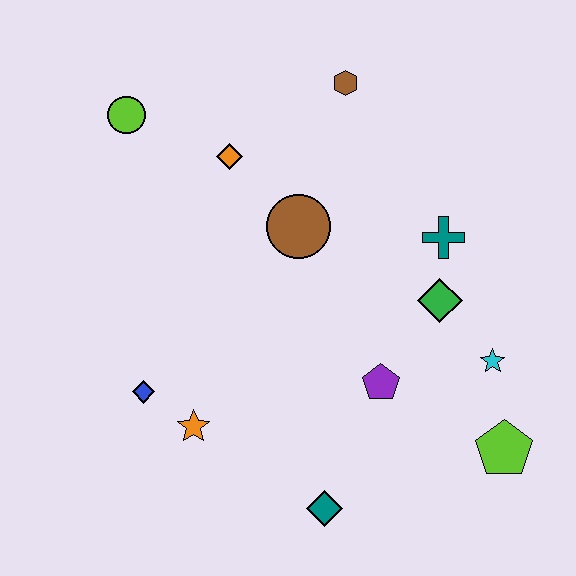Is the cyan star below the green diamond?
Yes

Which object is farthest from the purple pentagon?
The lime circle is farthest from the purple pentagon.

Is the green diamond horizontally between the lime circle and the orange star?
No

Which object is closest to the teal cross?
The green diamond is closest to the teal cross.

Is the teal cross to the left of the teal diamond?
No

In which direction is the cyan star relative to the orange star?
The cyan star is to the right of the orange star.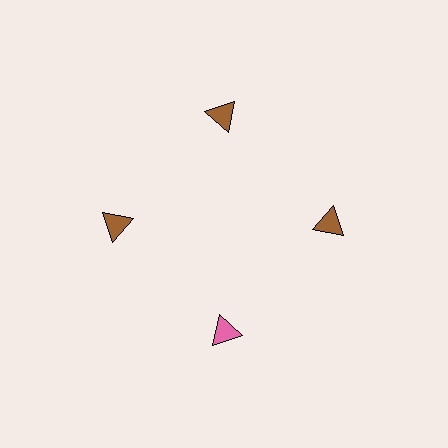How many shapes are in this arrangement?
There are 4 shapes arranged in a ring pattern.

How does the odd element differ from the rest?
It has a different color: pink instead of brown.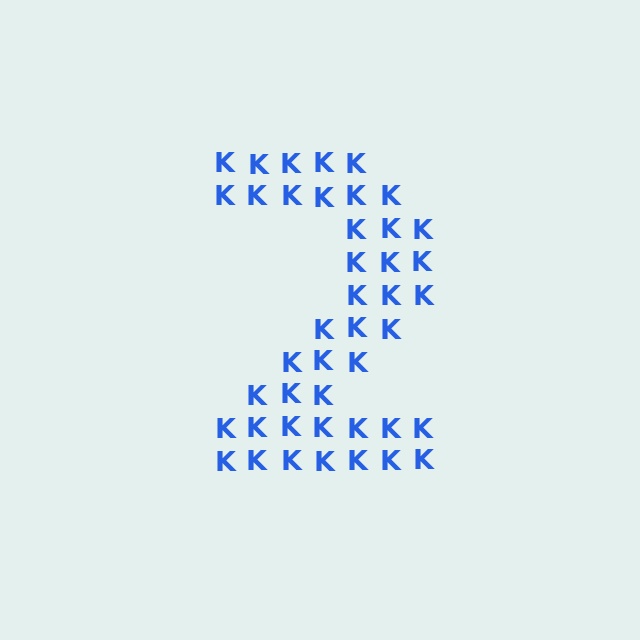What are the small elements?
The small elements are letter K's.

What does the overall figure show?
The overall figure shows the digit 2.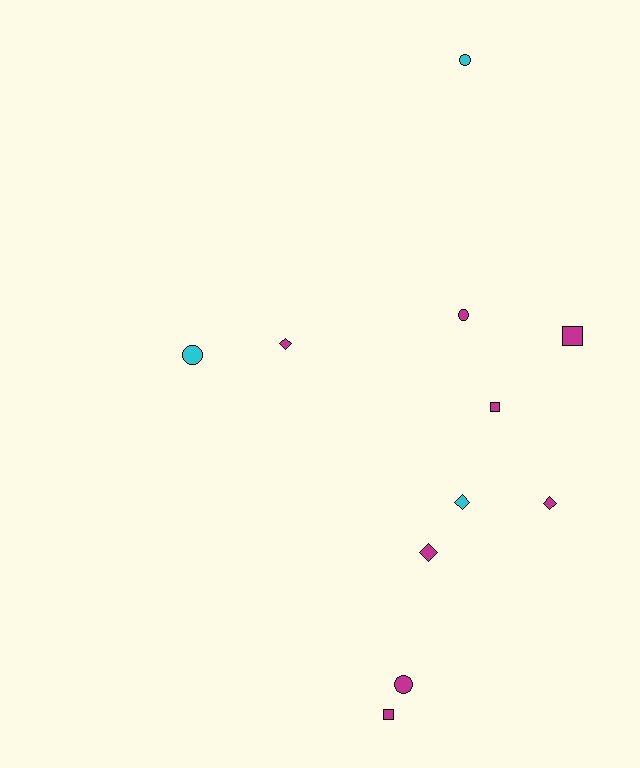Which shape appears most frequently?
Circle, with 4 objects.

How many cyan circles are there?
There are 2 cyan circles.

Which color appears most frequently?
Magenta, with 8 objects.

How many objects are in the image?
There are 11 objects.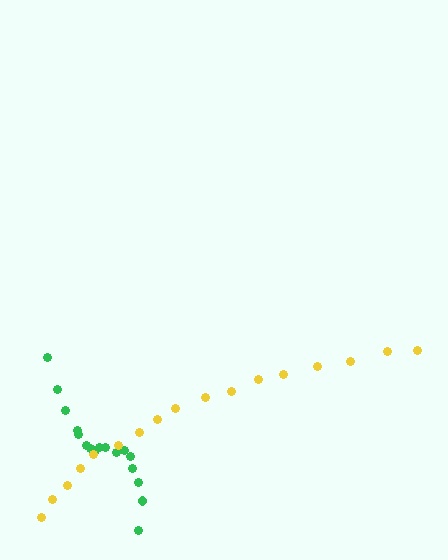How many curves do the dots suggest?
There are 2 distinct paths.